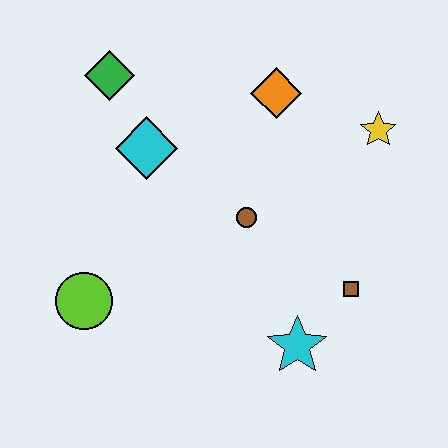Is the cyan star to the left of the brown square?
Yes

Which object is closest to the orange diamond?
The yellow star is closest to the orange diamond.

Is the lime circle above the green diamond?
No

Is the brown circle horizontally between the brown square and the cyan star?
No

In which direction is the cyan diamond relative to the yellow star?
The cyan diamond is to the left of the yellow star.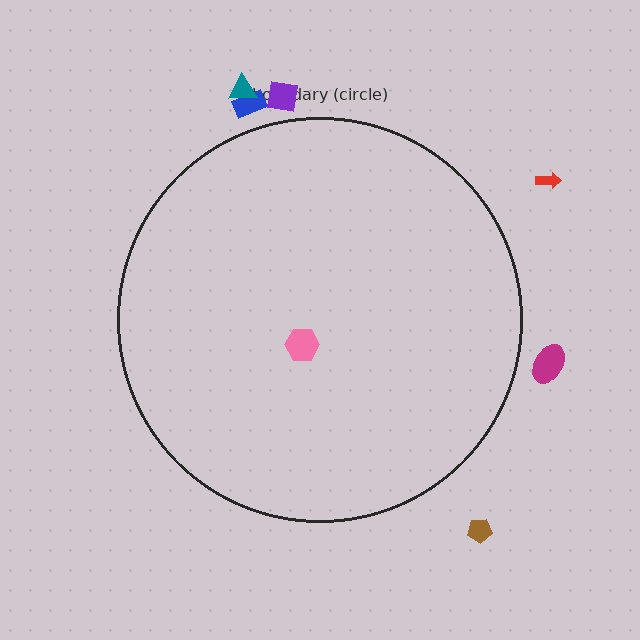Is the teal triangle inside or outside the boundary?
Outside.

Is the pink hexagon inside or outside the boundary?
Inside.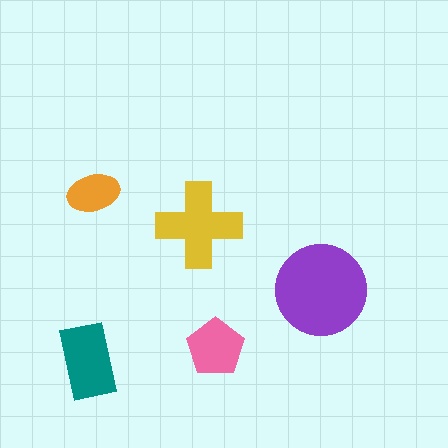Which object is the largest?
The purple circle.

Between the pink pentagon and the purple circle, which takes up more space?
The purple circle.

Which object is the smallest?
The orange ellipse.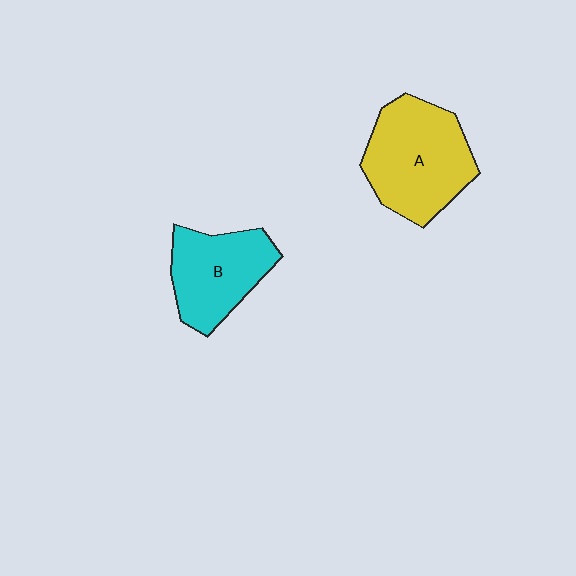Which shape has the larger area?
Shape A (yellow).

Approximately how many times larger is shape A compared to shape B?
Approximately 1.3 times.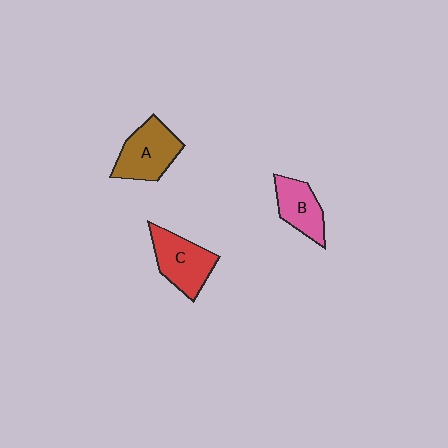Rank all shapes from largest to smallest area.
From largest to smallest: A (brown), C (red), B (pink).